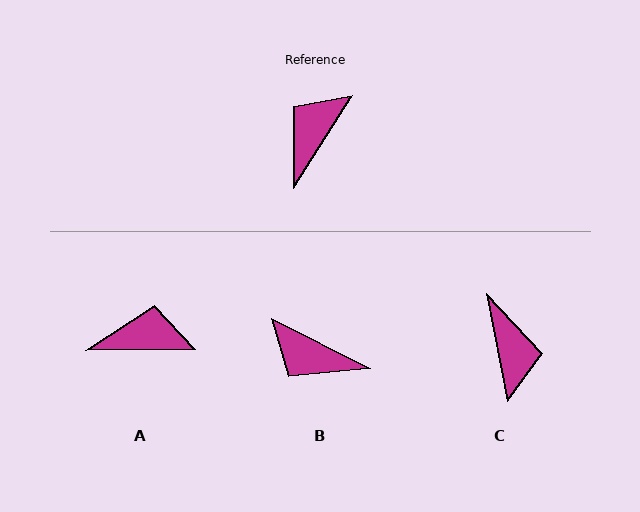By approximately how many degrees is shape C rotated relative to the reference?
Approximately 137 degrees clockwise.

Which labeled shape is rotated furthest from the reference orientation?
C, about 137 degrees away.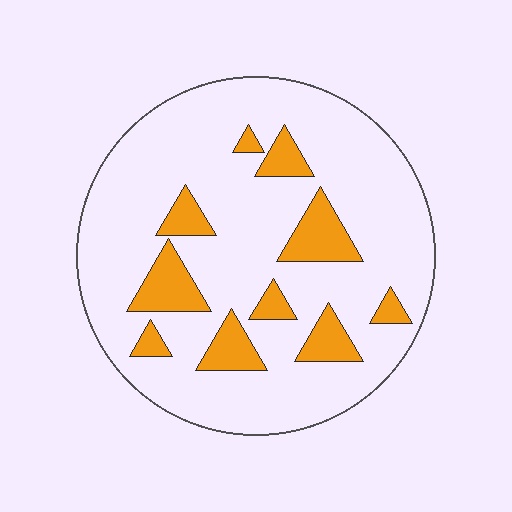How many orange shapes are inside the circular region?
10.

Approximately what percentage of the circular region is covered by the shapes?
Approximately 15%.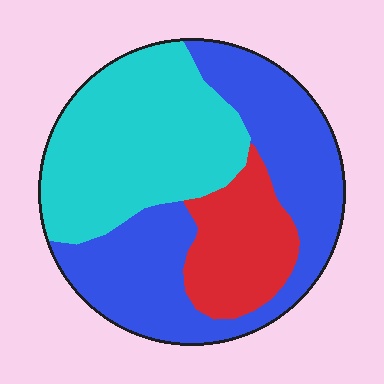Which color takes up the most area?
Blue, at roughly 45%.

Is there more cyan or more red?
Cyan.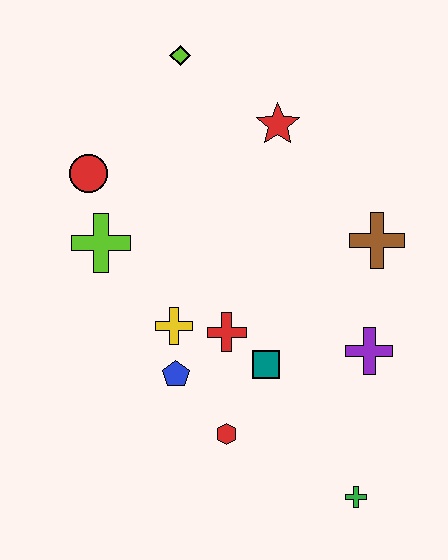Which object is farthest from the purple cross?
The lime diamond is farthest from the purple cross.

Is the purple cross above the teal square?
Yes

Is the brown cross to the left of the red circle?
No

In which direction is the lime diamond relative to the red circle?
The lime diamond is above the red circle.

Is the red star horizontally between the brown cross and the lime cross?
Yes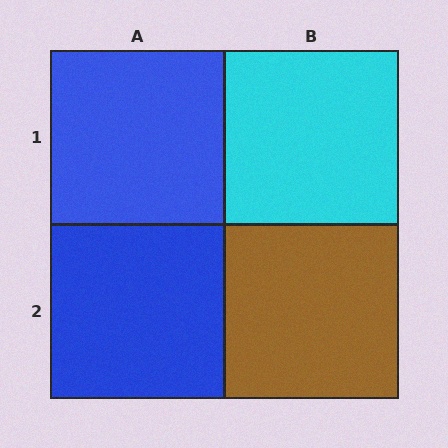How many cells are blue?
2 cells are blue.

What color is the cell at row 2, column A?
Blue.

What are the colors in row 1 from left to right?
Blue, cyan.